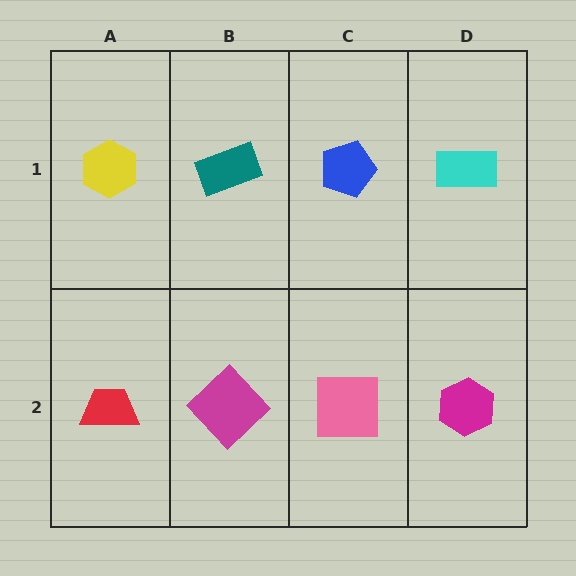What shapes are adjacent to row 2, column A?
A yellow hexagon (row 1, column A), a magenta diamond (row 2, column B).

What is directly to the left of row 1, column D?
A blue pentagon.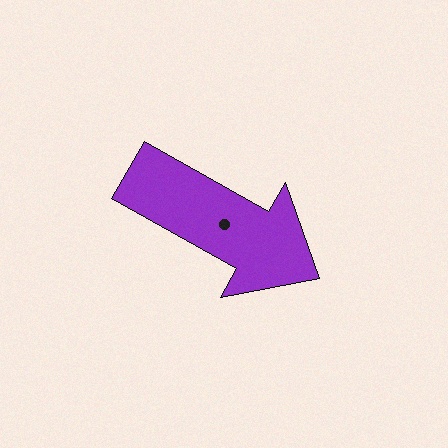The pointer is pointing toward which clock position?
Roughly 4 o'clock.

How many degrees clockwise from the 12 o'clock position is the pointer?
Approximately 119 degrees.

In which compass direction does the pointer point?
Southeast.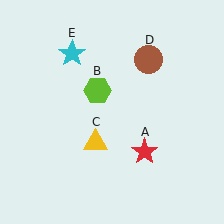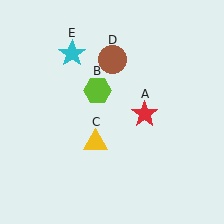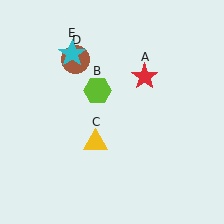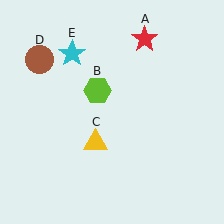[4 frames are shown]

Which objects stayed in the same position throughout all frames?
Lime hexagon (object B) and yellow triangle (object C) and cyan star (object E) remained stationary.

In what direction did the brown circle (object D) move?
The brown circle (object D) moved left.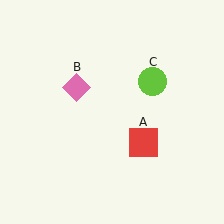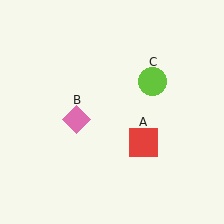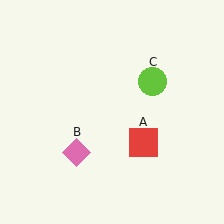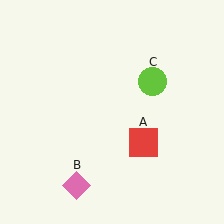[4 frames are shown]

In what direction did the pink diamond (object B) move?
The pink diamond (object B) moved down.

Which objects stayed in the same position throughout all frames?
Red square (object A) and lime circle (object C) remained stationary.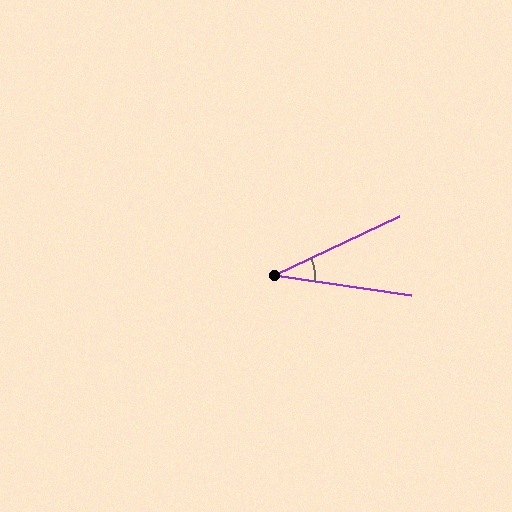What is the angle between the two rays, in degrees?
Approximately 33 degrees.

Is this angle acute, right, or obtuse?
It is acute.